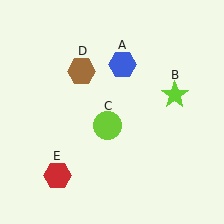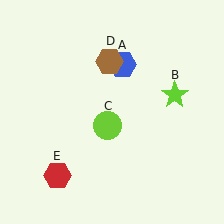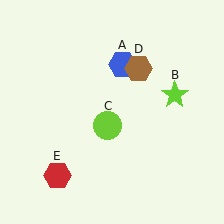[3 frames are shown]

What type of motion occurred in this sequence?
The brown hexagon (object D) rotated clockwise around the center of the scene.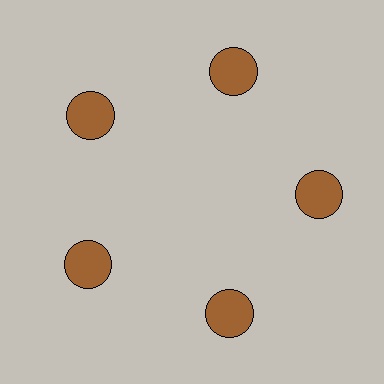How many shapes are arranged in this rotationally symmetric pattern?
There are 5 shapes, arranged in 5 groups of 1.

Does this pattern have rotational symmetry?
Yes, this pattern has 5-fold rotational symmetry. It looks the same after rotating 72 degrees around the center.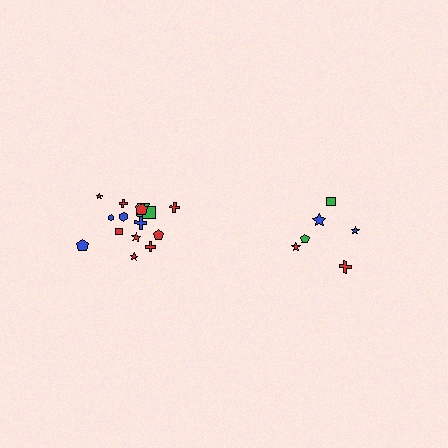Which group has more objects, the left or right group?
The left group.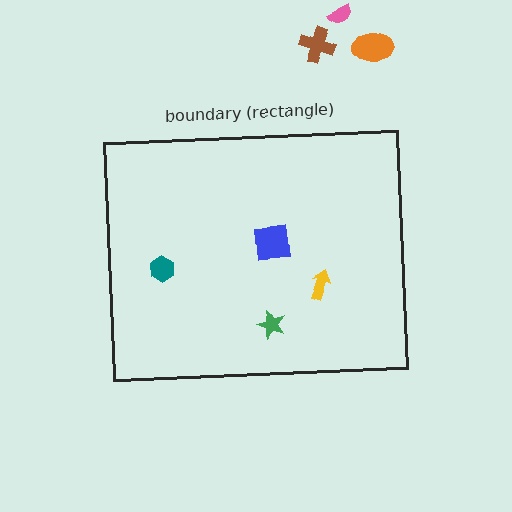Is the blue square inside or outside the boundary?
Inside.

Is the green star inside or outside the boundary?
Inside.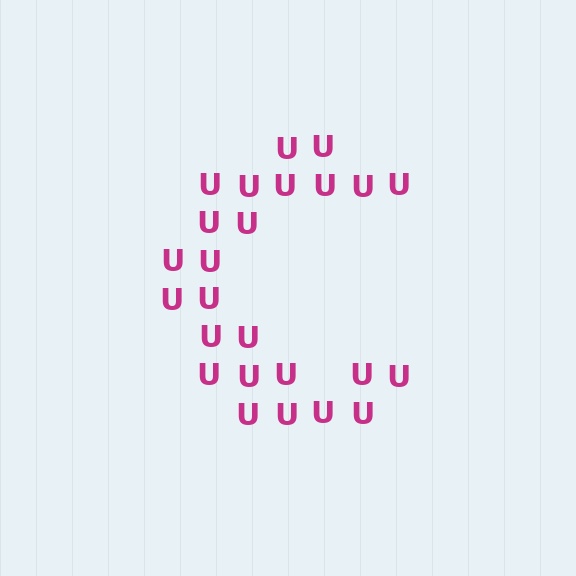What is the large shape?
The large shape is the letter C.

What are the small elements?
The small elements are letter U's.